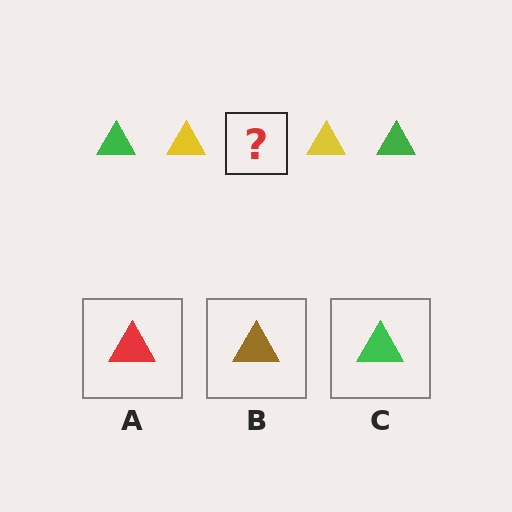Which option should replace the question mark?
Option C.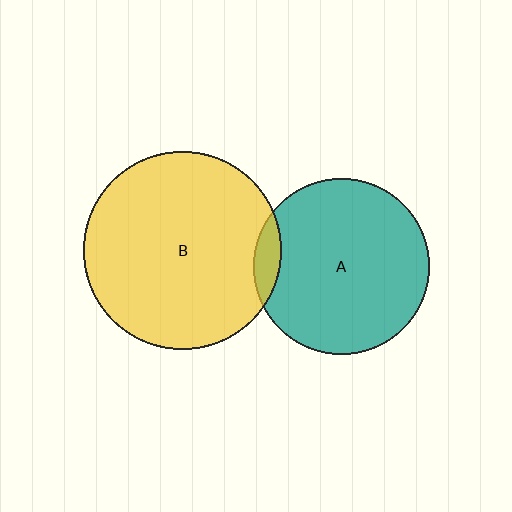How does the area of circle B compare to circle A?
Approximately 1.3 times.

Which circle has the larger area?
Circle B (yellow).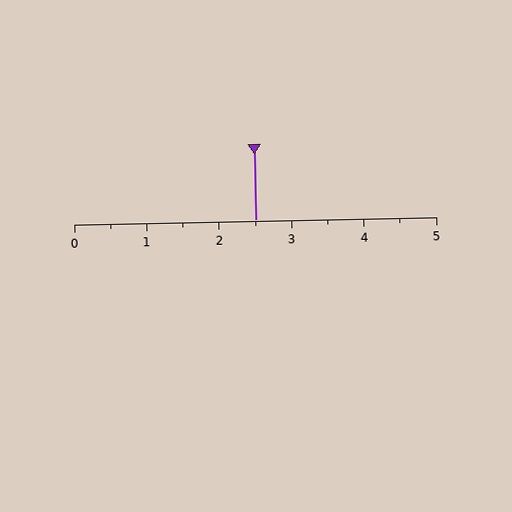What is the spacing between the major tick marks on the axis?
The major ticks are spaced 1 apart.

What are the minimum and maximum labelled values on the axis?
The axis runs from 0 to 5.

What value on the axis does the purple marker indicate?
The marker indicates approximately 2.5.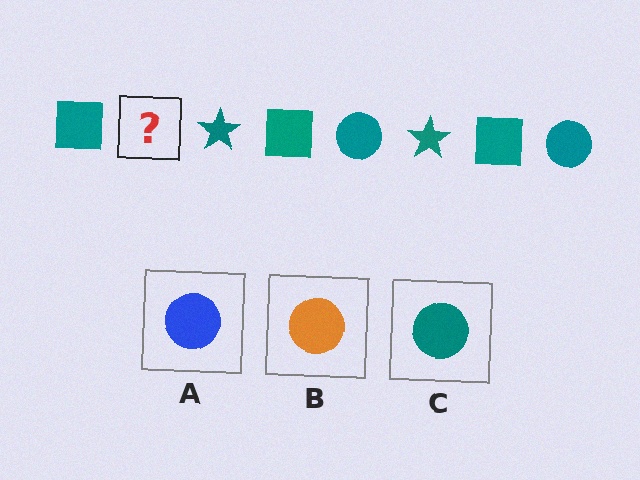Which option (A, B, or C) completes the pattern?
C.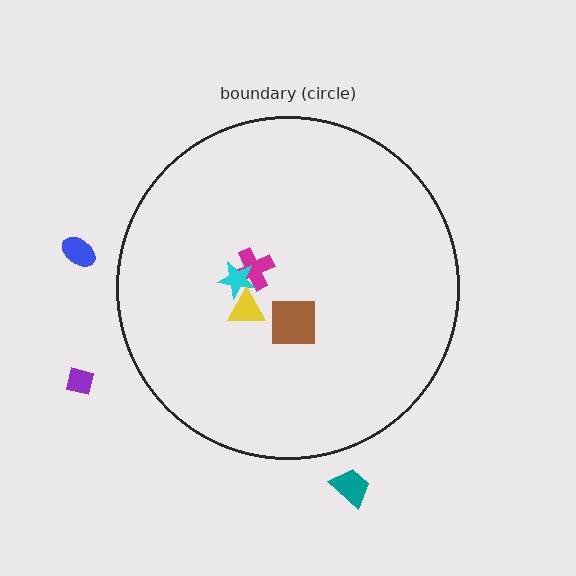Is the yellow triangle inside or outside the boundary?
Inside.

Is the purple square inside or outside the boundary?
Outside.